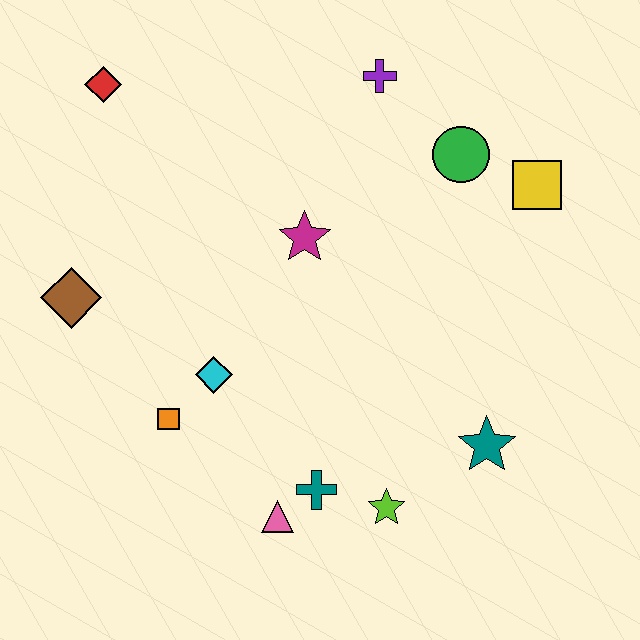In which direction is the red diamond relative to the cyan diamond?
The red diamond is above the cyan diamond.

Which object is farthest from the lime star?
The red diamond is farthest from the lime star.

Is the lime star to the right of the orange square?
Yes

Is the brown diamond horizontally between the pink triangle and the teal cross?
No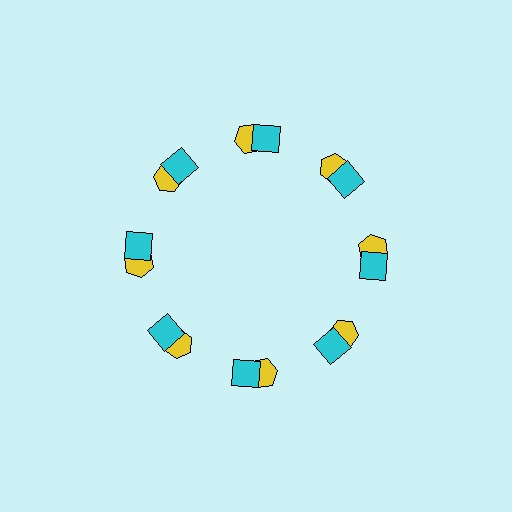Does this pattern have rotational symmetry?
Yes, this pattern has 8-fold rotational symmetry. It looks the same after rotating 45 degrees around the center.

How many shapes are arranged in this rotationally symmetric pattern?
There are 16 shapes, arranged in 8 groups of 2.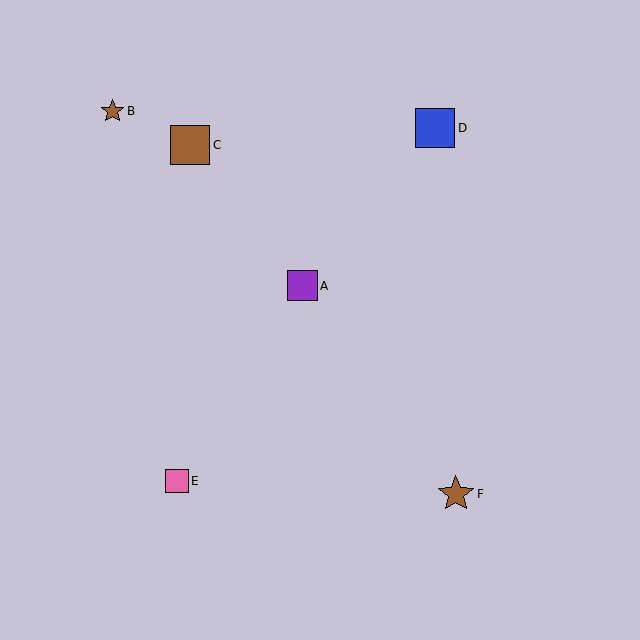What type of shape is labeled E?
Shape E is a pink square.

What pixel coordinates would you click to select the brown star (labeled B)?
Click at (113, 111) to select the brown star B.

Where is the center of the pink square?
The center of the pink square is at (177, 481).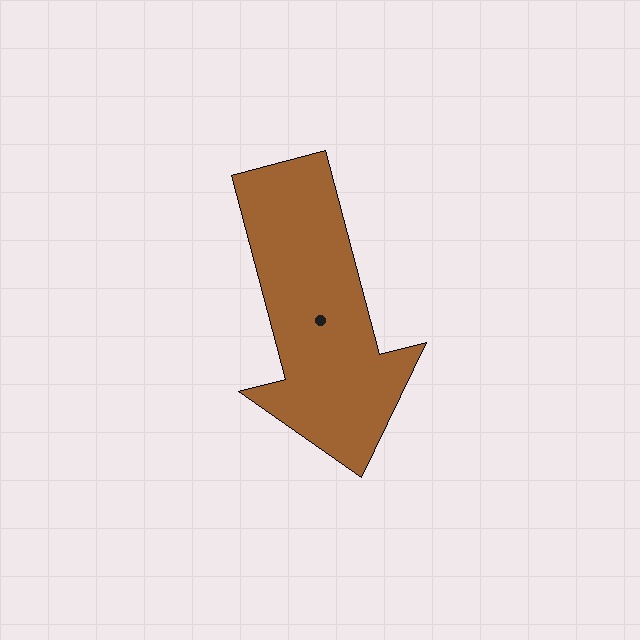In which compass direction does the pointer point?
South.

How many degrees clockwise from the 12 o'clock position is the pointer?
Approximately 165 degrees.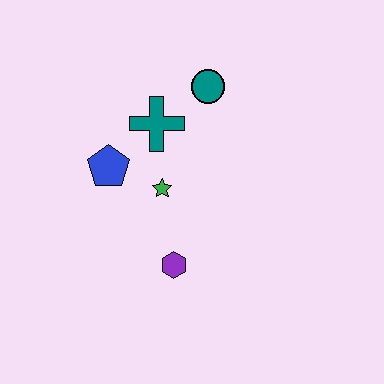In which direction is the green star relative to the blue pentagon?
The green star is to the right of the blue pentagon.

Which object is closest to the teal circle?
The teal cross is closest to the teal circle.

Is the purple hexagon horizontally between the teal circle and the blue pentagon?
Yes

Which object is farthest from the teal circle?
The purple hexagon is farthest from the teal circle.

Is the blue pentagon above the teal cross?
No